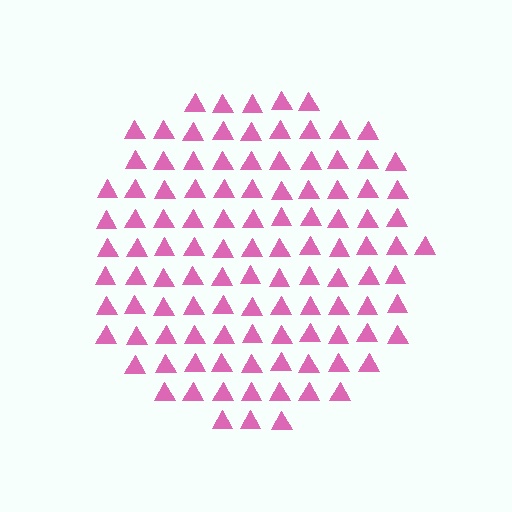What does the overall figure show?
The overall figure shows a circle.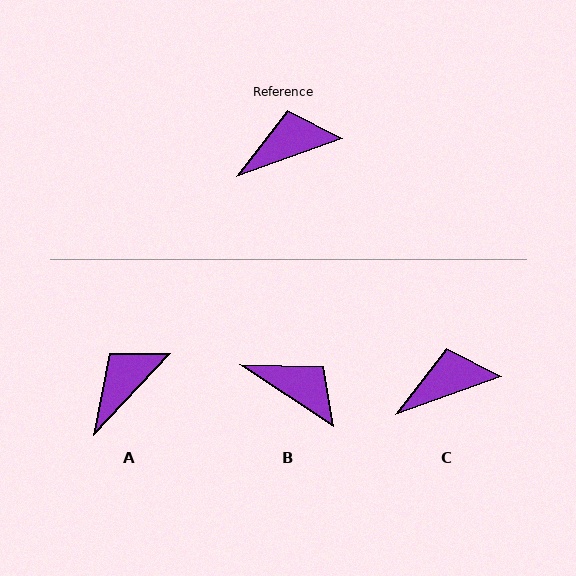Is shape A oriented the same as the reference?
No, it is off by about 27 degrees.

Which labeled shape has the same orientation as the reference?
C.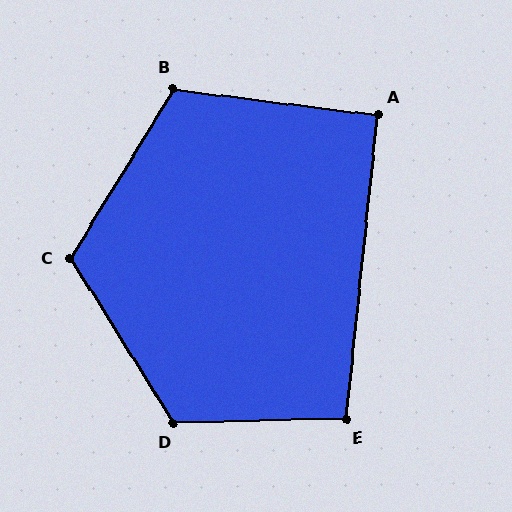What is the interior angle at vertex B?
Approximately 114 degrees (obtuse).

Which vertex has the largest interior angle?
D, at approximately 121 degrees.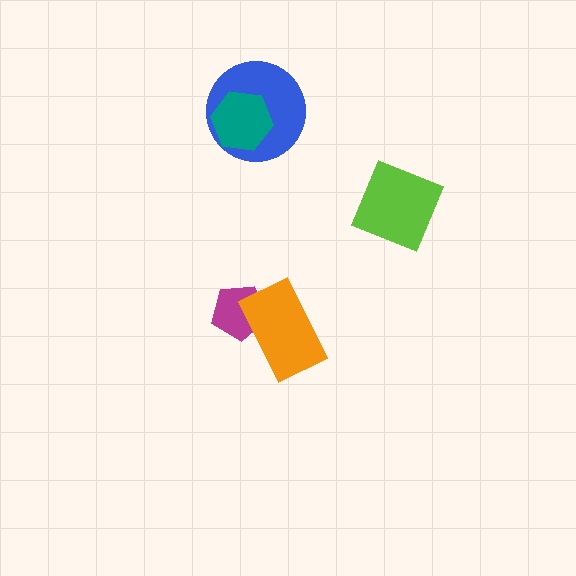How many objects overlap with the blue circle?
1 object overlaps with the blue circle.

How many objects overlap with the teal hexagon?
1 object overlaps with the teal hexagon.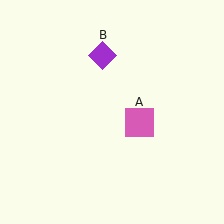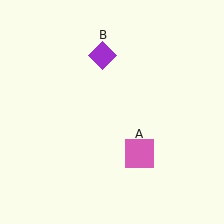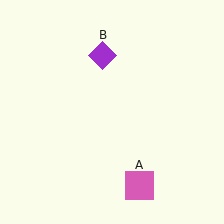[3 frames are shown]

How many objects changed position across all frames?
1 object changed position: pink square (object A).